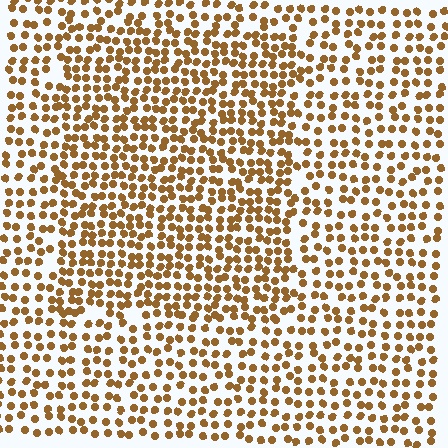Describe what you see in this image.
The image contains small brown elements arranged at two different densities. A rectangle-shaped region is visible where the elements are more densely packed than the surrounding area.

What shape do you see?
I see a rectangle.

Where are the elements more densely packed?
The elements are more densely packed inside the rectangle boundary.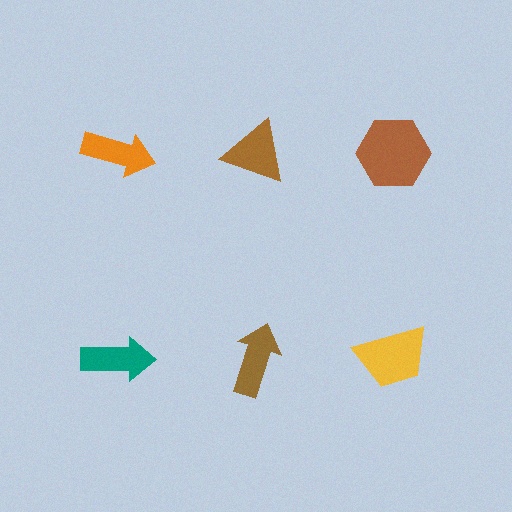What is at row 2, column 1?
A teal arrow.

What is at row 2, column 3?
A yellow trapezoid.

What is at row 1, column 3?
A brown hexagon.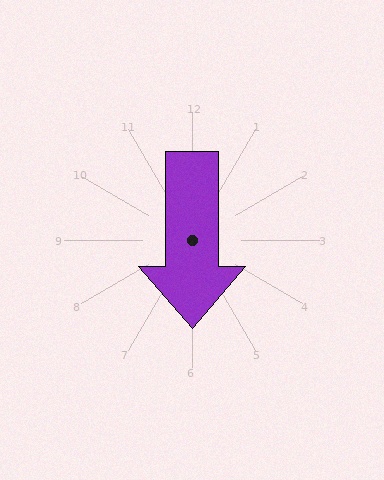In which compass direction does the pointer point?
South.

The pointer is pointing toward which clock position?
Roughly 6 o'clock.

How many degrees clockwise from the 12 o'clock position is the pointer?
Approximately 180 degrees.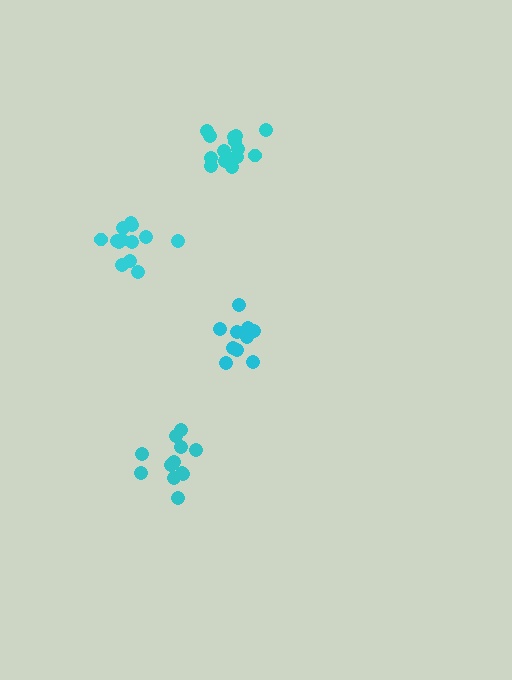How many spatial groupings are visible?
There are 4 spatial groupings.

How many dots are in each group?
Group 1: 12 dots, Group 2: 13 dots, Group 3: 10 dots, Group 4: 15 dots (50 total).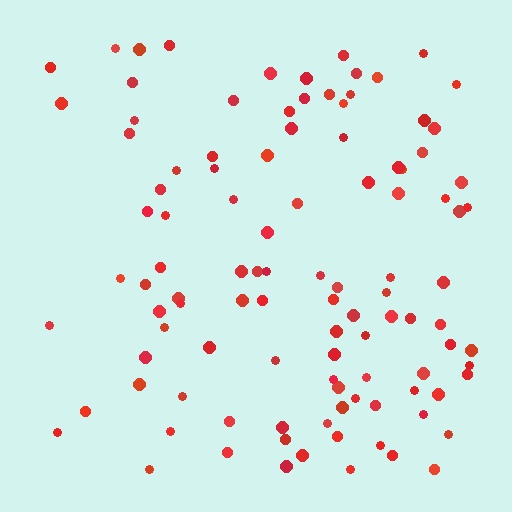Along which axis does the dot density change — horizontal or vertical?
Horizontal.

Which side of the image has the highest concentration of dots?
The right.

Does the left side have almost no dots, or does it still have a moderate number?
Still a moderate number, just noticeably fewer than the right.